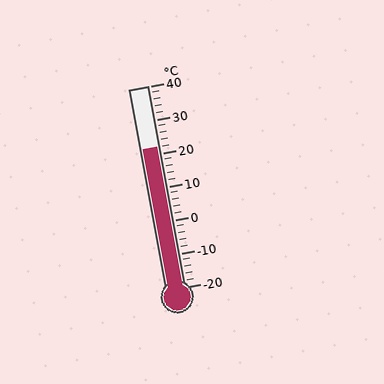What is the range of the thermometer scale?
The thermometer scale ranges from -20°C to 40°C.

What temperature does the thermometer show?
The thermometer shows approximately 22°C.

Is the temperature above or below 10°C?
The temperature is above 10°C.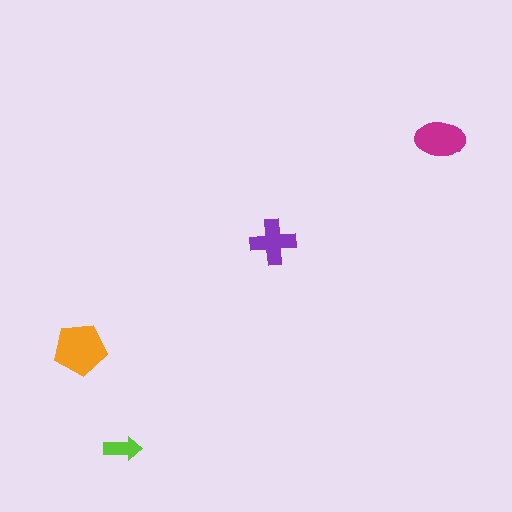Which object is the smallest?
The lime arrow.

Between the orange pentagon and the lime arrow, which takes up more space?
The orange pentagon.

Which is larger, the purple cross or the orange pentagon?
The orange pentagon.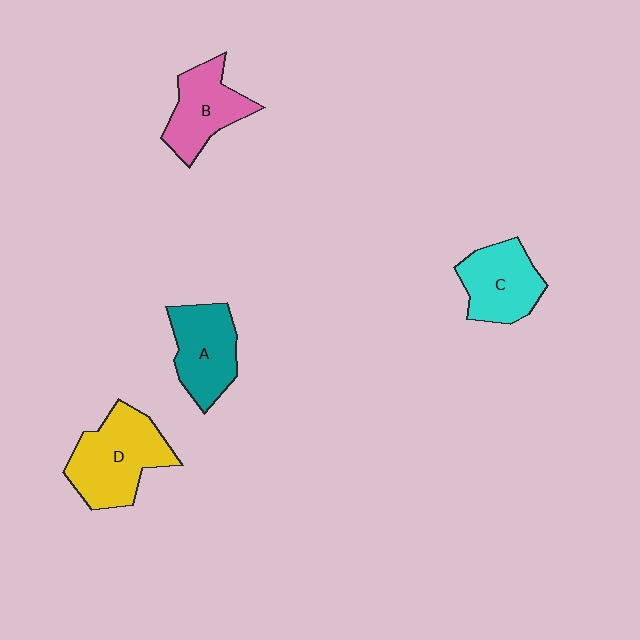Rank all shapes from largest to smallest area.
From largest to smallest: D (yellow), A (teal), C (cyan), B (pink).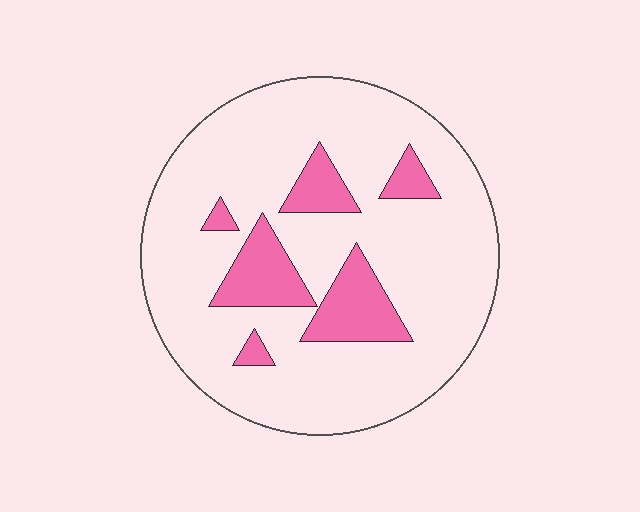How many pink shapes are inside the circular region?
6.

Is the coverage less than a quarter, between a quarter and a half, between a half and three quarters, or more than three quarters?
Less than a quarter.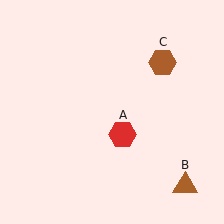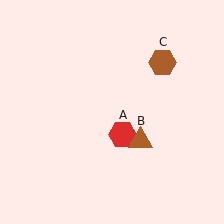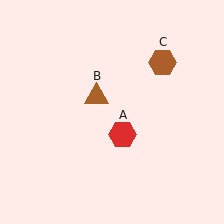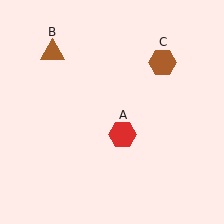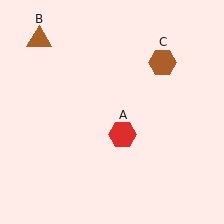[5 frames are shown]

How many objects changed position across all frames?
1 object changed position: brown triangle (object B).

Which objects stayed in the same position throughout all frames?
Red hexagon (object A) and brown hexagon (object C) remained stationary.